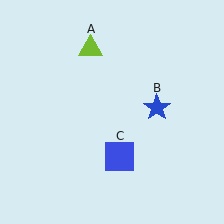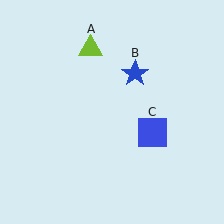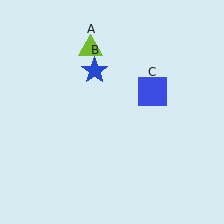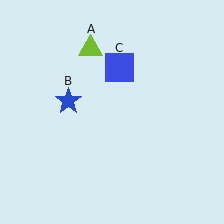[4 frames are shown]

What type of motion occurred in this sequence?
The blue star (object B), blue square (object C) rotated counterclockwise around the center of the scene.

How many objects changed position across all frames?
2 objects changed position: blue star (object B), blue square (object C).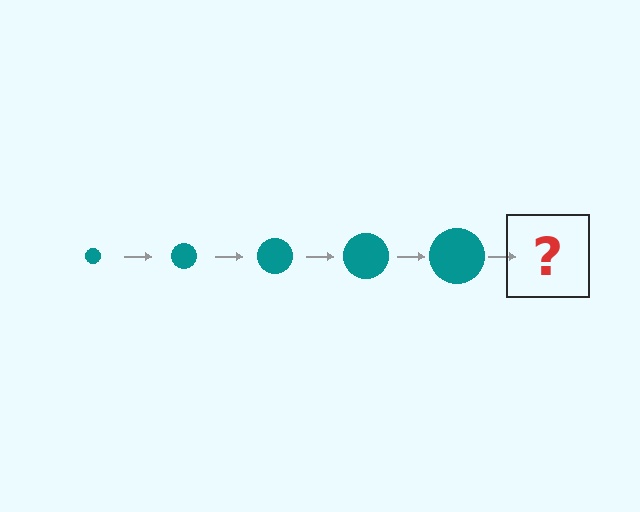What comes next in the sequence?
The next element should be a teal circle, larger than the previous one.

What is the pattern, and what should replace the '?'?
The pattern is that the circle gets progressively larger each step. The '?' should be a teal circle, larger than the previous one.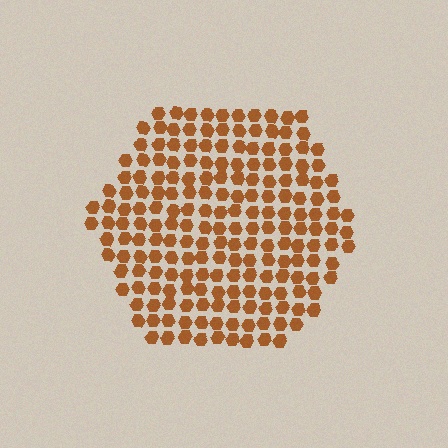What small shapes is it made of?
It is made of small hexagons.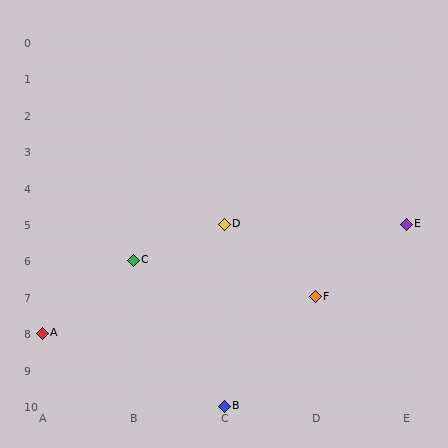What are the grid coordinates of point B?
Point B is at grid coordinates (C, 10).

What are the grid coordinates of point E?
Point E is at grid coordinates (E, 5).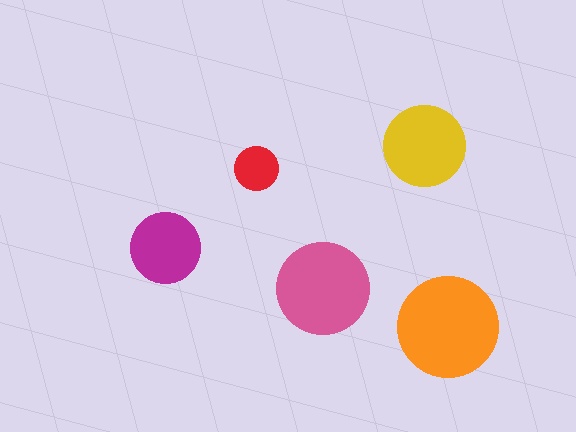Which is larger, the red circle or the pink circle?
The pink one.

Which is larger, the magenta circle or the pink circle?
The pink one.